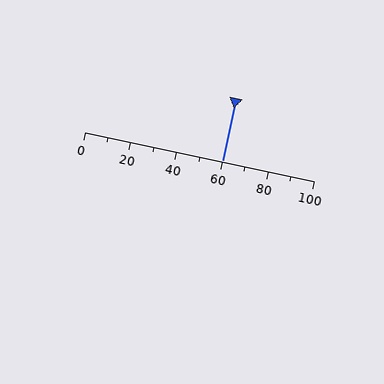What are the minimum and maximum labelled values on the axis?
The axis runs from 0 to 100.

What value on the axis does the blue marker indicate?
The marker indicates approximately 60.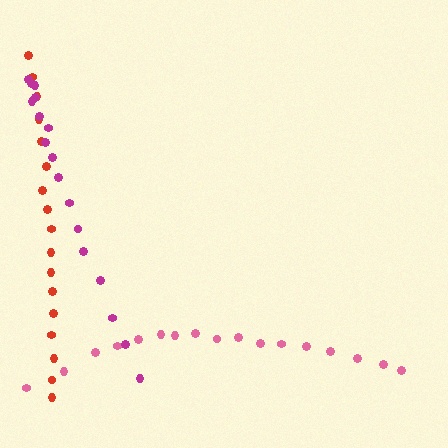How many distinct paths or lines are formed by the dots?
There are 3 distinct paths.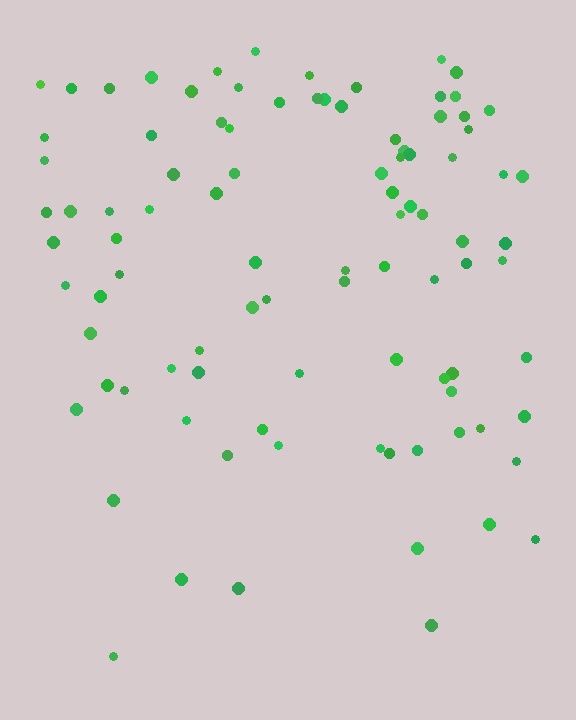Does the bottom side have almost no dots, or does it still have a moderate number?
Still a moderate number, just noticeably fewer than the top.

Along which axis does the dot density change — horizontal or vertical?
Vertical.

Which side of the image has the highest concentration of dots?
The top.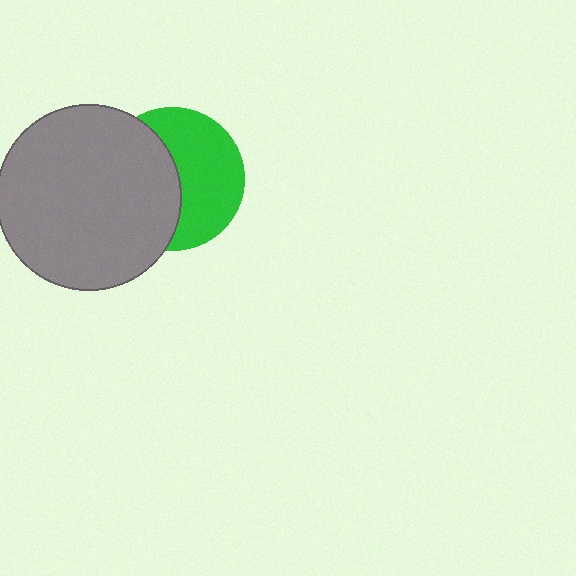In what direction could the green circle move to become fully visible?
The green circle could move right. That would shift it out from behind the gray circle entirely.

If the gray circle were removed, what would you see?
You would see the complete green circle.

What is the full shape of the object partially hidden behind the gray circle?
The partially hidden object is a green circle.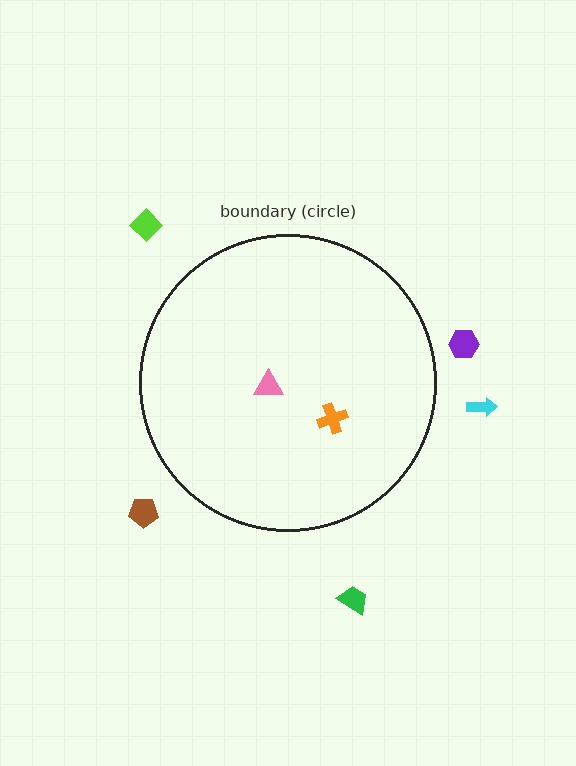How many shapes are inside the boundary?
2 inside, 5 outside.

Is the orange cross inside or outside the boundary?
Inside.